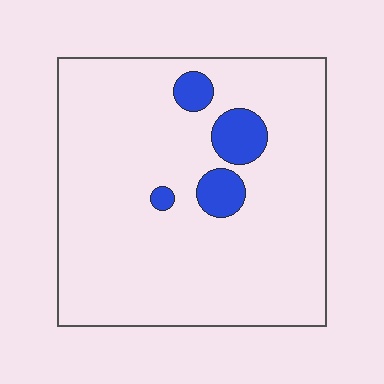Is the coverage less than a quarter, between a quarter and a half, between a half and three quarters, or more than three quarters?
Less than a quarter.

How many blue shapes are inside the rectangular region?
4.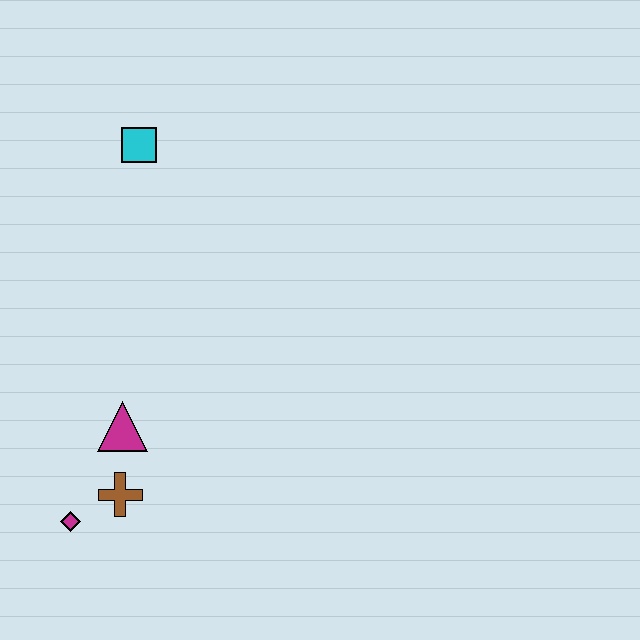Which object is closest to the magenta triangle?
The brown cross is closest to the magenta triangle.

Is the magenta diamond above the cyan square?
No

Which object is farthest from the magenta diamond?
The cyan square is farthest from the magenta diamond.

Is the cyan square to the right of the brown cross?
Yes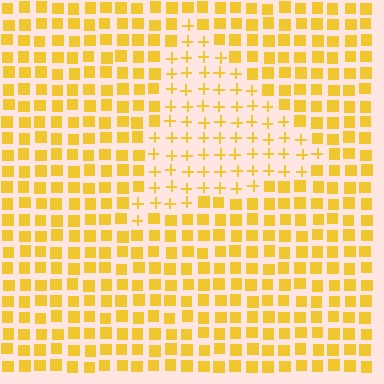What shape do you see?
I see a triangle.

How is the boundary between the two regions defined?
The boundary is defined by a change in element shape: plus signs inside vs. squares outside. All elements share the same color and spacing.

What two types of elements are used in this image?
The image uses plus signs inside the triangle region and squares outside it.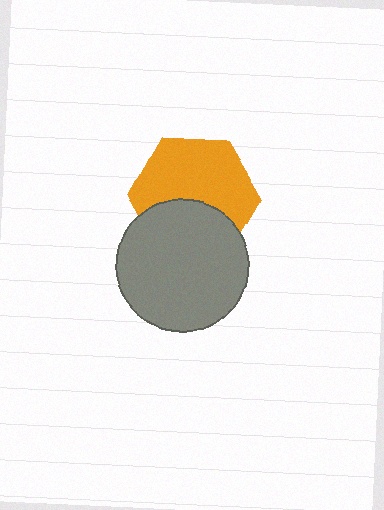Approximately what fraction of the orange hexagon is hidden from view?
Roughly 38% of the orange hexagon is hidden behind the gray circle.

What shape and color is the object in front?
The object in front is a gray circle.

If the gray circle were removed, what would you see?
You would see the complete orange hexagon.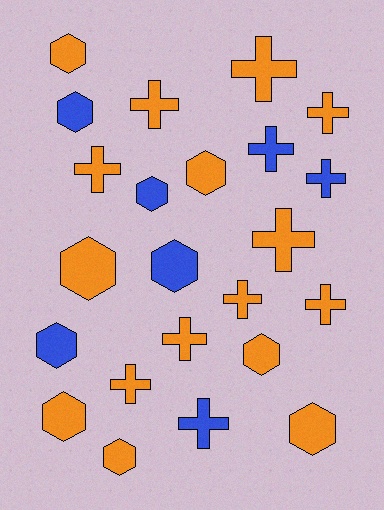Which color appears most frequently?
Orange, with 16 objects.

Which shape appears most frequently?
Cross, with 12 objects.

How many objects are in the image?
There are 23 objects.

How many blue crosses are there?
There are 3 blue crosses.